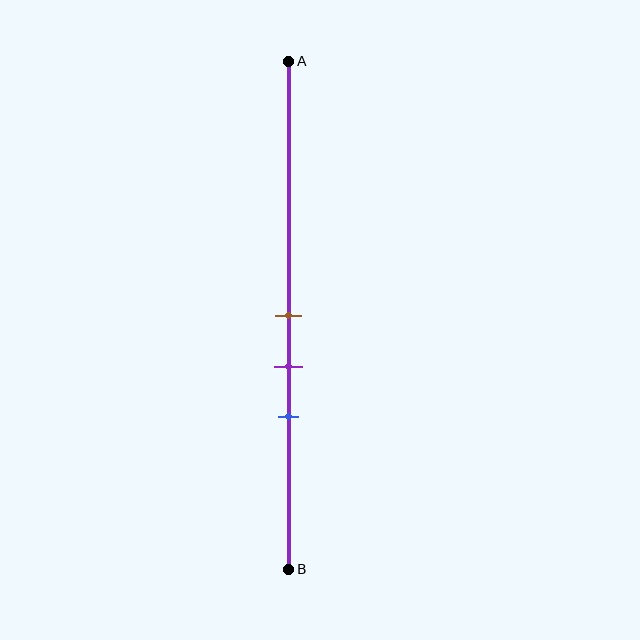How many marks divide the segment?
There are 3 marks dividing the segment.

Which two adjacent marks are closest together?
The brown and purple marks are the closest adjacent pair.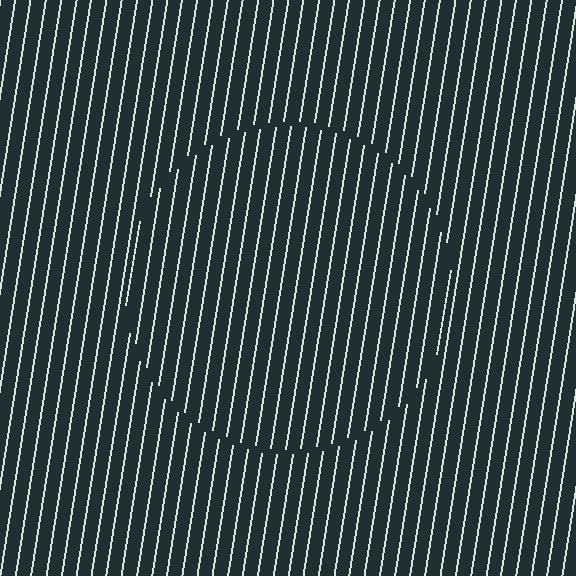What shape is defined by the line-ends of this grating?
An illusory circle. The interior of the shape contains the same grating, shifted by half a period — the contour is defined by the phase discontinuity where line-ends from the inner and outer gratings abut.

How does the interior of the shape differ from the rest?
The interior of the shape contains the same grating, shifted by half a period — the contour is defined by the phase discontinuity where line-ends from the inner and outer gratings abut.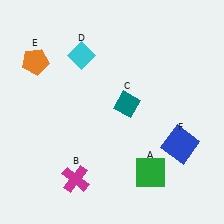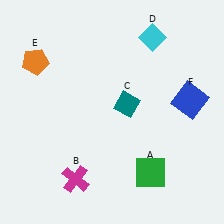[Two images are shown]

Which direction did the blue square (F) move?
The blue square (F) moved up.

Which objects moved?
The objects that moved are: the cyan diamond (D), the blue square (F).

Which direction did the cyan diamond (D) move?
The cyan diamond (D) moved right.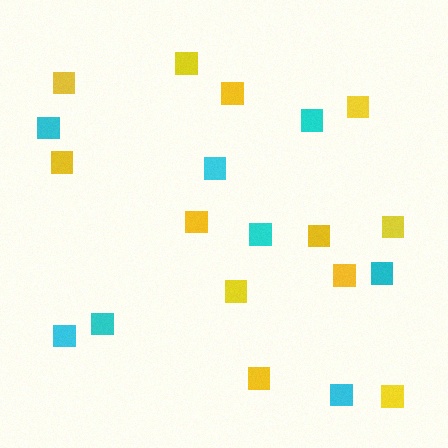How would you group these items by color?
There are 2 groups: one group of cyan squares (8) and one group of yellow squares (12).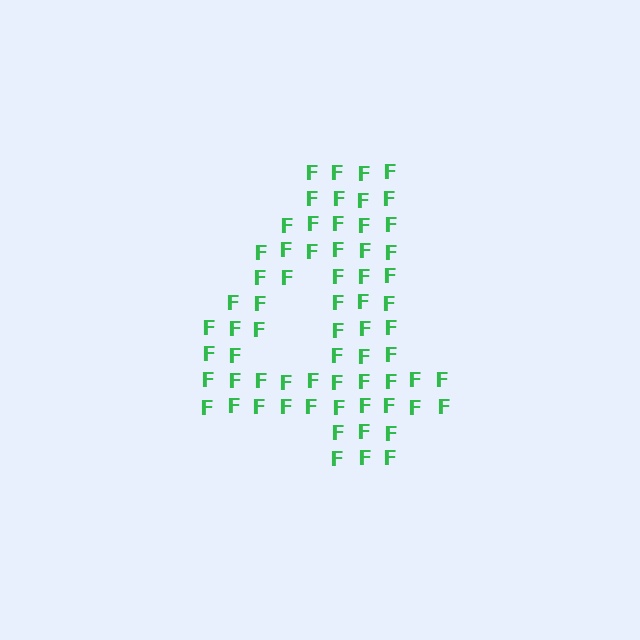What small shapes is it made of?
It is made of small letter F's.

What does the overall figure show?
The overall figure shows the digit 4.